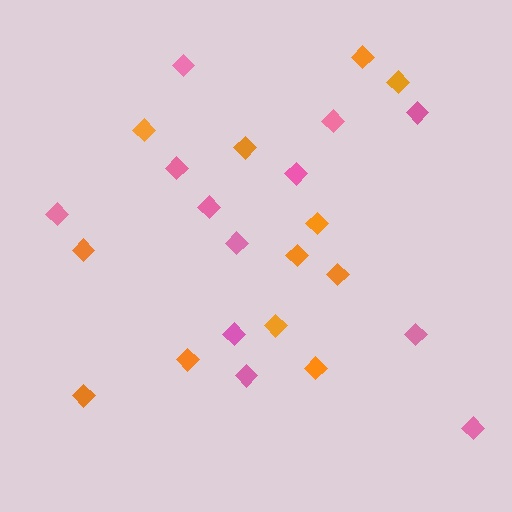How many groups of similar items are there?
There are 2 groups: one group of orange diamonds (12) and one group of pink diamonds (12).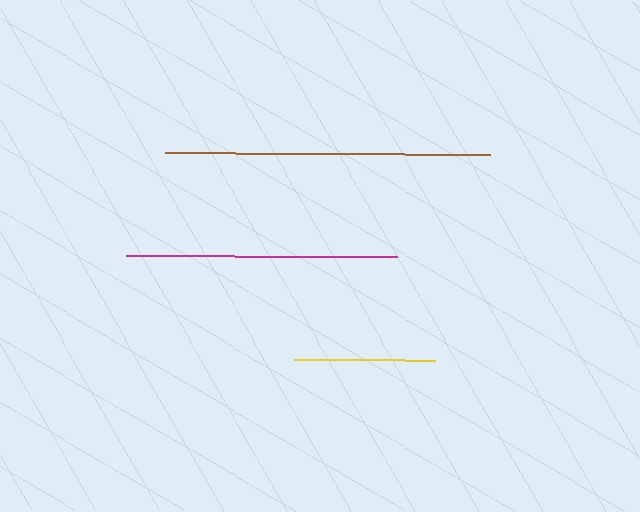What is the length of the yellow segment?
The yellow segment is approximately 140 pixels long.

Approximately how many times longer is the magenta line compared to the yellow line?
The magenta line is approximately 1.9 times the length of the yellow line.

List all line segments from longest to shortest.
From longest to shortest: brown, magenta, yellow.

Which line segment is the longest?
The brown line is the longest at approximately 325 pixels.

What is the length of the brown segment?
The brown segment is approximately 325 pixels long.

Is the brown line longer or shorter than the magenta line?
The brown line is longer than the magenta line.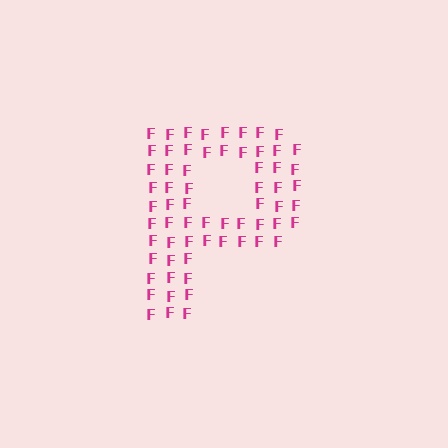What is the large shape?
The large shape is the letter P.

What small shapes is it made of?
It is made of small letter F's.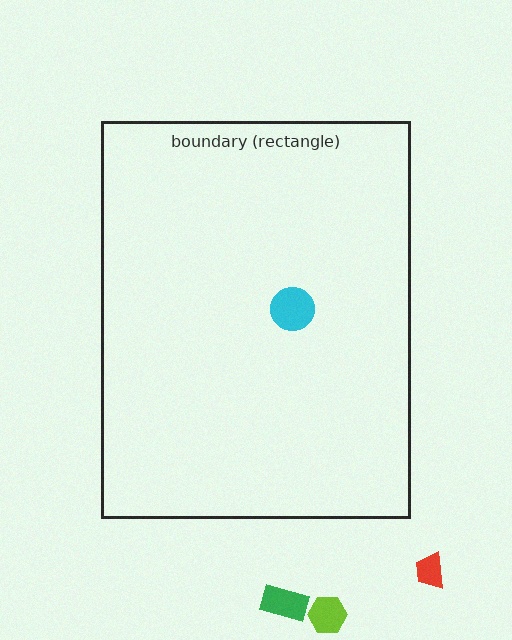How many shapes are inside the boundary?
1 inside, 3 outside.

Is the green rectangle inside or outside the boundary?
Outside.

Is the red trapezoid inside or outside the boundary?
Outside.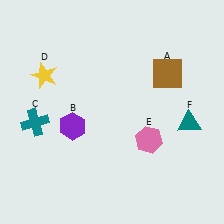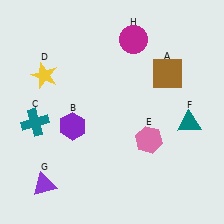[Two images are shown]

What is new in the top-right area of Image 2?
A magenta circle (H) was added in the top-right area of Image 2.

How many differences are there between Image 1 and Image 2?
There are 2 differences between the two images.